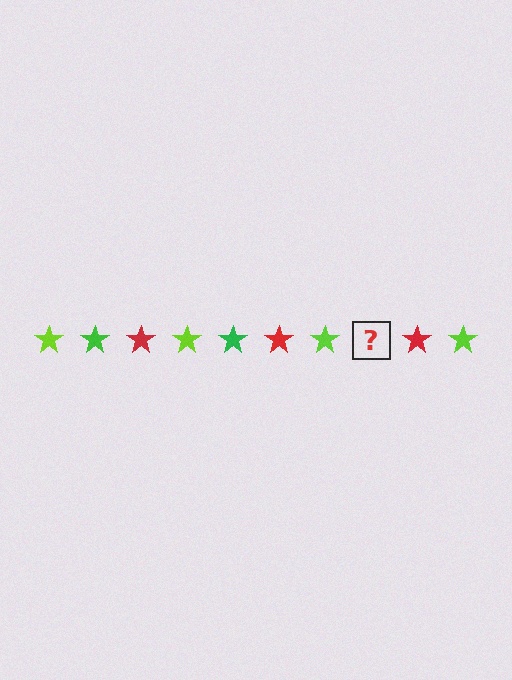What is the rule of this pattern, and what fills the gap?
The rule is that the pattern cycles through lime, green, red stars. The gap should be filled with a green star.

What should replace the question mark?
The question mark should be replaced with a green star.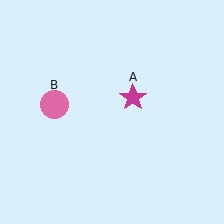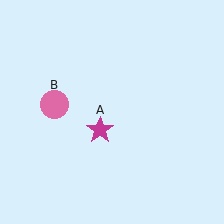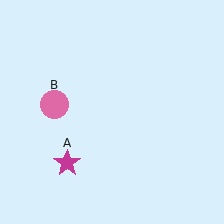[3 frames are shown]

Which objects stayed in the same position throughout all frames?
Pink circle (object B) remained stationary.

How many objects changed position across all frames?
1 object changed position: magenta star (object A).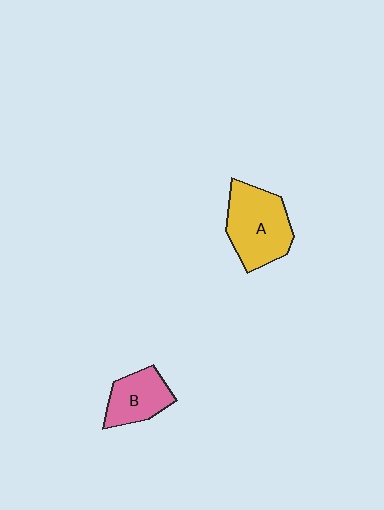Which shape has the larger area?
Shape A (yellow).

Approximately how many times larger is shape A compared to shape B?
Approximately 1.5 times.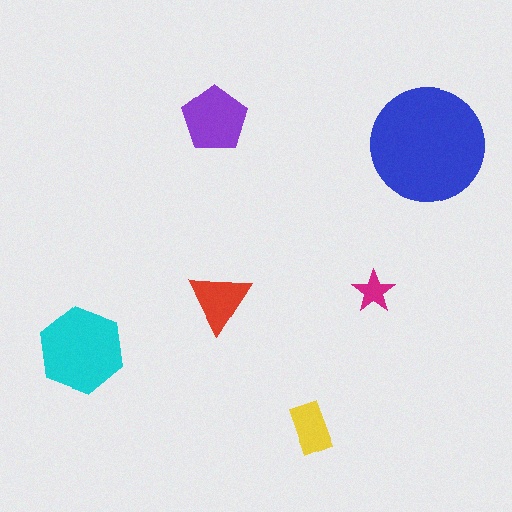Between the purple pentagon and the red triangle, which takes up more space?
The purple pentagon.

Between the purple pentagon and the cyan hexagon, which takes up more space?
The cyan hexagon.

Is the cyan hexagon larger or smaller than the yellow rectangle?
Larger.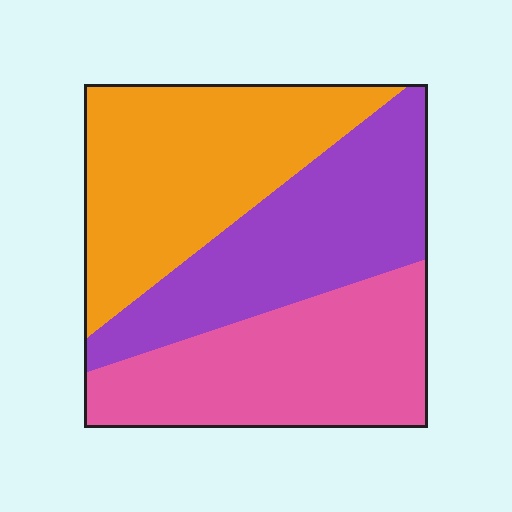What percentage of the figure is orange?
Orange covers 35% of the figure.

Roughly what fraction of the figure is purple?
Purple covers around 30% of the figure.